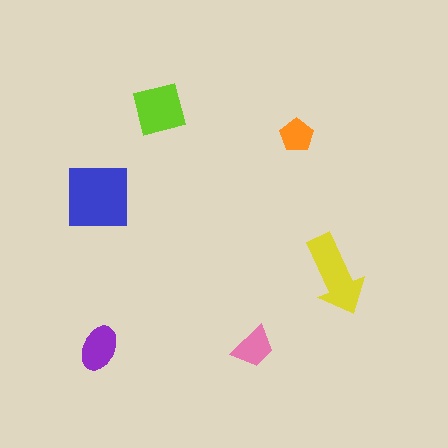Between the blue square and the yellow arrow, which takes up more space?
The blue square.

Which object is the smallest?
The orange pentagon.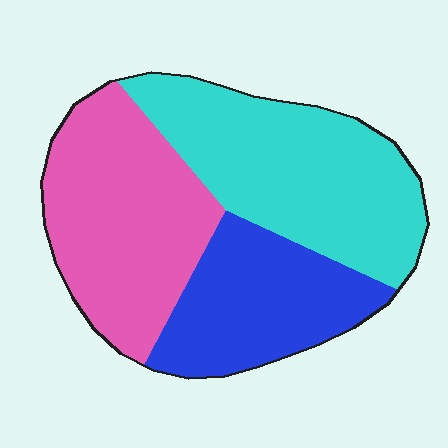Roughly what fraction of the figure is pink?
Pink takes up between a quarter and a half of the figure.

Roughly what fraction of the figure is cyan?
Cyan covers roughly 40% of the figure.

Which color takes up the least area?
Blue, at roughly 25%.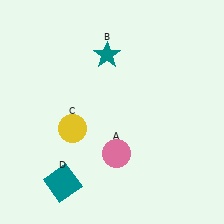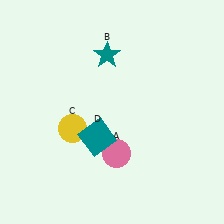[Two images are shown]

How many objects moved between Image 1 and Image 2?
1 object moved between the two images.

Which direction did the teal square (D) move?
The teal square (D) moved up.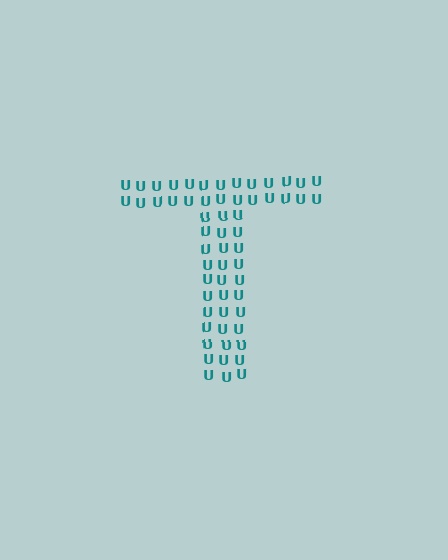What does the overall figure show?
The overall figure shows the letter T.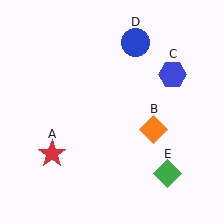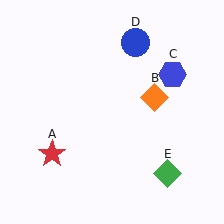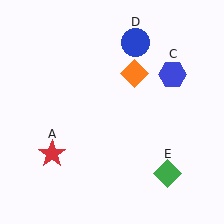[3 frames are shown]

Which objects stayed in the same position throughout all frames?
Red star (object A) and blue hexagon (object C) and blue circle (object D) and green diamond (object E) remained stationary.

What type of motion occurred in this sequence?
The orange diamond (object B) rotated counterclockwise around the center of the scene.